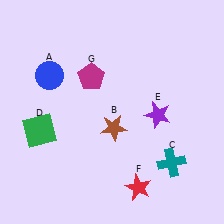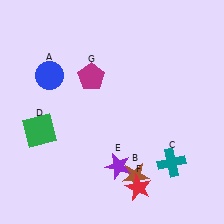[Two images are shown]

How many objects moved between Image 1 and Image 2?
2 objects moved between the two images.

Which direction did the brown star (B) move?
The brown star (B) moved down.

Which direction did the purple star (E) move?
The purple star (E) moved down.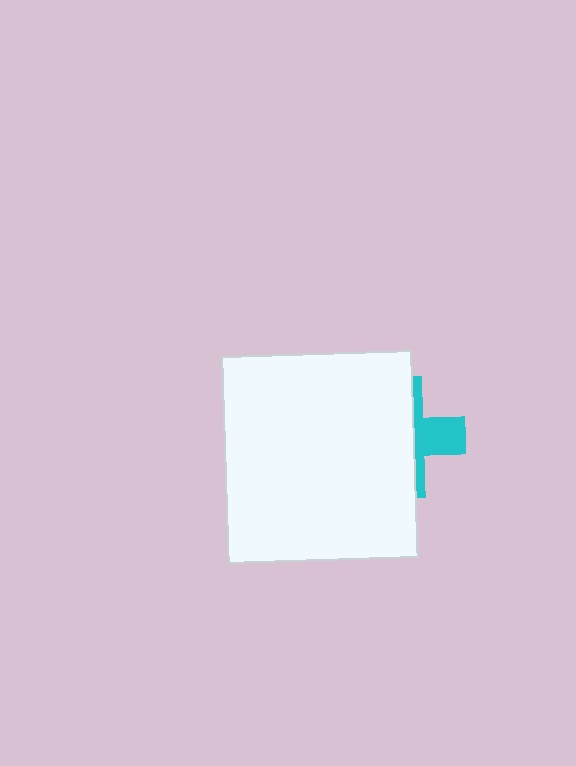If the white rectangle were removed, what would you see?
You would see the complete cyan cross.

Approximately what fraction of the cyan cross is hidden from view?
Roughly 66% of the cyan cross is hidden behind the white rectangle.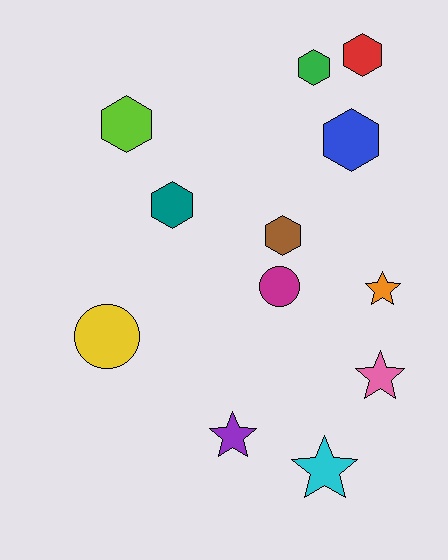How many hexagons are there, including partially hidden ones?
There are 6 hexagons.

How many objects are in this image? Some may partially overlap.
There are 12 objects.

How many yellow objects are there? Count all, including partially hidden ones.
There is 1 yellow object.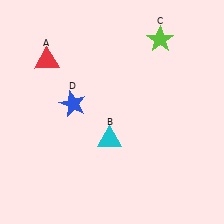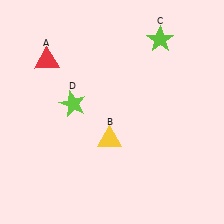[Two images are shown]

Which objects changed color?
B changed from cyan to yellow. D changed from blue to lime.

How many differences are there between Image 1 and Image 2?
There are 2 differences between the two images.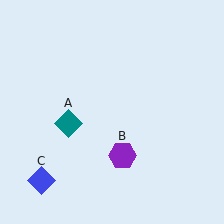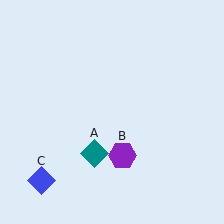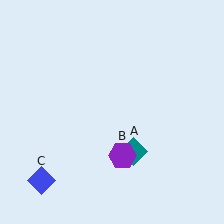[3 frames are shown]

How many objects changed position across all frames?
1 object changed position: teal diamond (object A).